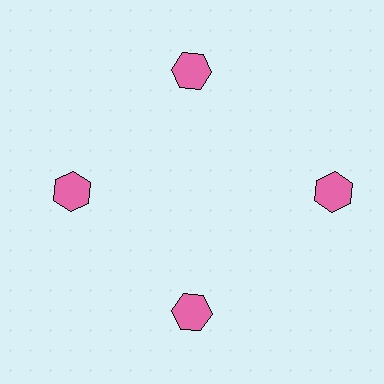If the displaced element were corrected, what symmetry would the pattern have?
It would have 4-fold rotational symmetry — the pattern would map onto itself every 90 degrees.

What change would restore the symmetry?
The symmetry would be restored by moving it inward, back onto the ring so that all 4 hexagons sit at equal angles and equal distance from the center.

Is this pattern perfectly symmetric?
No. The 4 pink hexagons are arranged in a ring, but one element near the 3 o'clock position is pushed outward from the center, breaking the 4-fold rotational symmetry.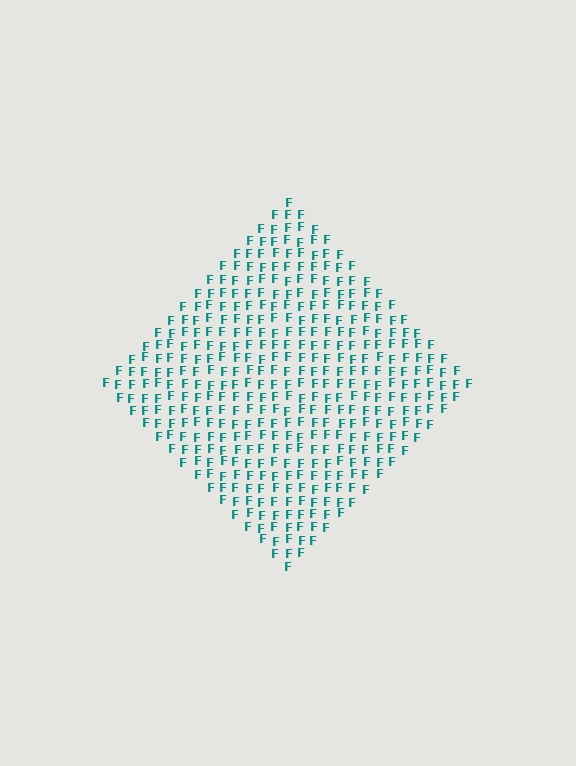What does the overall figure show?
The overall figure shows a diamond.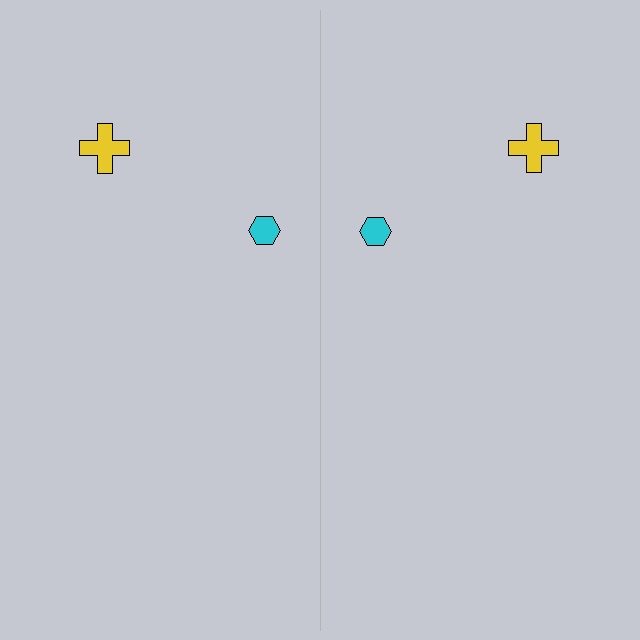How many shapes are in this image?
There are 4 shapes in this image.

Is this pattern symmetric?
Yes, this pattern has bilateral (reflection) symmetry.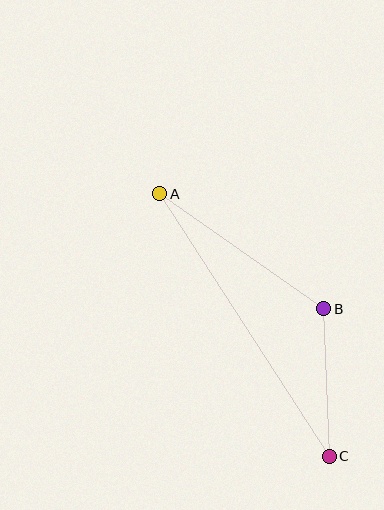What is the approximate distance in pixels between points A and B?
The distance between A and B is approximately 200 pixels.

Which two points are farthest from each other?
Points A and C are farthest from each other.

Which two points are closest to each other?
Points B and C are closest to each other.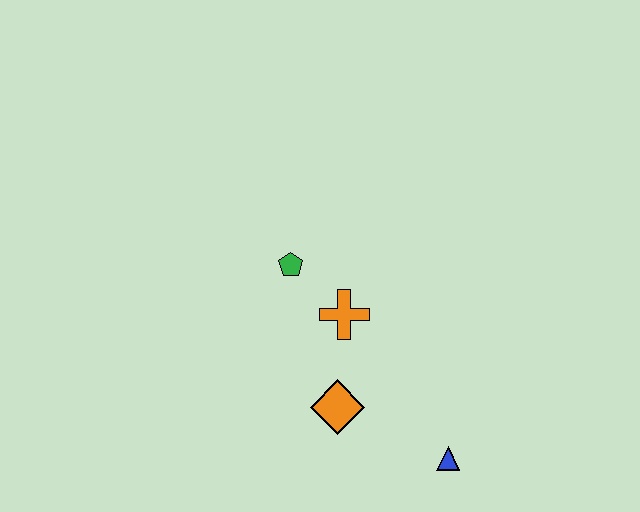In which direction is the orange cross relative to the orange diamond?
The orange cross is above the orange diamond.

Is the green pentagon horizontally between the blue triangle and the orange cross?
No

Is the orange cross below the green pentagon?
Yes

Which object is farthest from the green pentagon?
The blue triangle is farthest from the green pentagon.